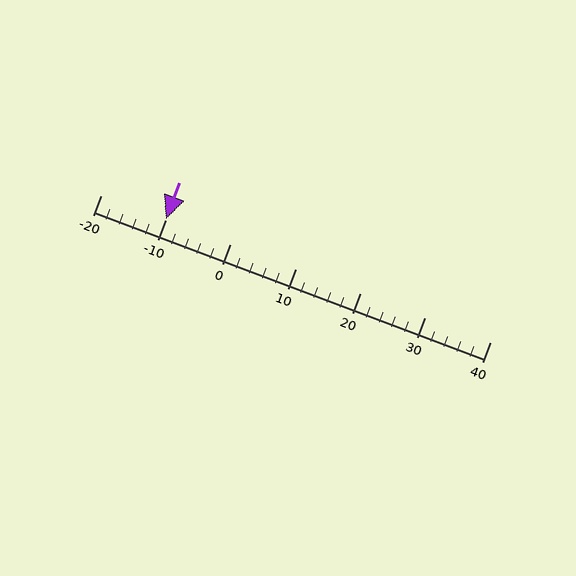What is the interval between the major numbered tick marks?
The major tick marks are spaced 10 units apart.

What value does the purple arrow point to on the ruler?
The purple arrow points to approximately -10.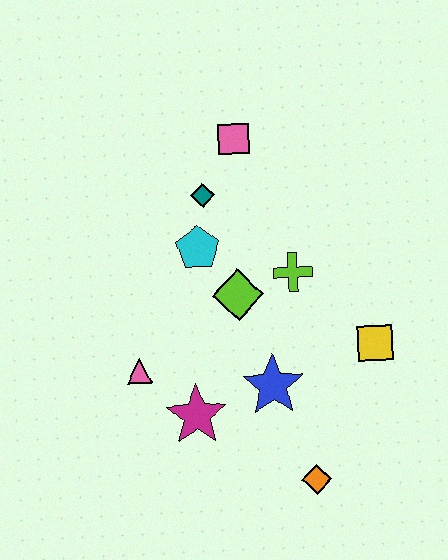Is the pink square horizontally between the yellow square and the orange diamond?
No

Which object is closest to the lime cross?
The lime diamond is closest to the lime cross.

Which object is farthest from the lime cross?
The orange diamond is farthest from the lime cross.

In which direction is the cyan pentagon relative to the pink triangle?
The cyan pentagon is above the pink triangle.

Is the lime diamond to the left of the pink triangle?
No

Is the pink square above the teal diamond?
Yes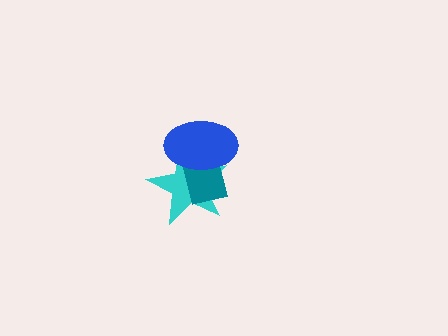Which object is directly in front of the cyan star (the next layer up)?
The teal rectangle is directly in front of the cyan star.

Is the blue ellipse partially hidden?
No, no other shape covers it.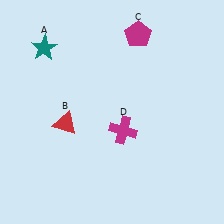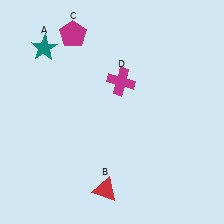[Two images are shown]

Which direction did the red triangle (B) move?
The red triangle (B) moved down.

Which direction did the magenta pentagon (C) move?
The magenta pentagon (C) moved left.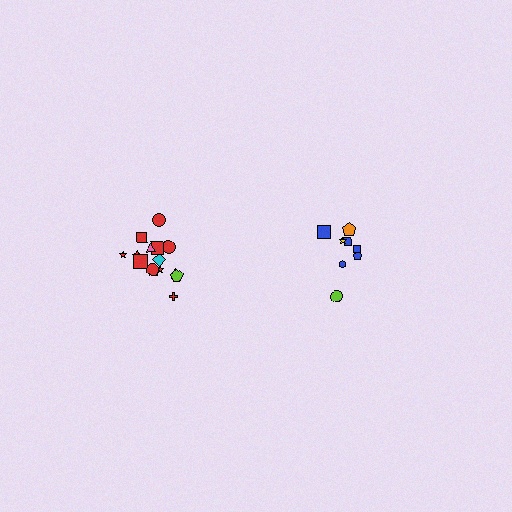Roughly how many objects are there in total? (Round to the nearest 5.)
Roughly 25 objects in total.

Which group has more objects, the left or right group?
The left group.